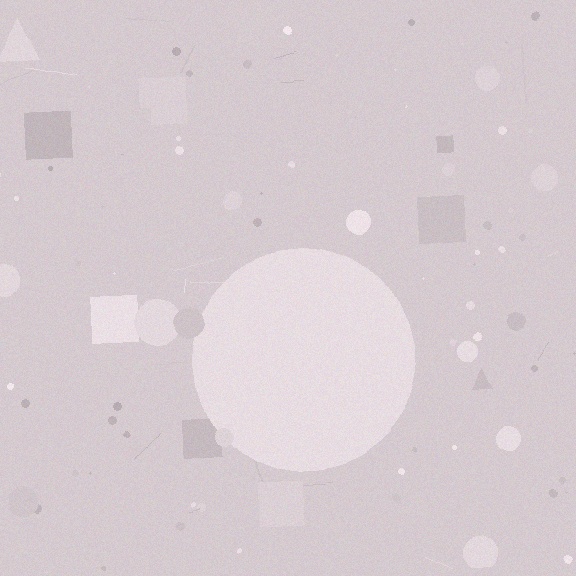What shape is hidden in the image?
A circle is hidden in the image.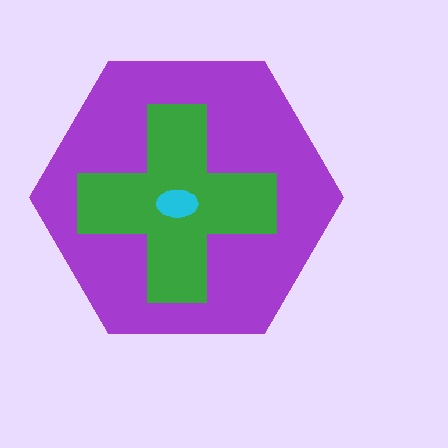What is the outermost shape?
The purple hexagon.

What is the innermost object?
The cyan ellipse.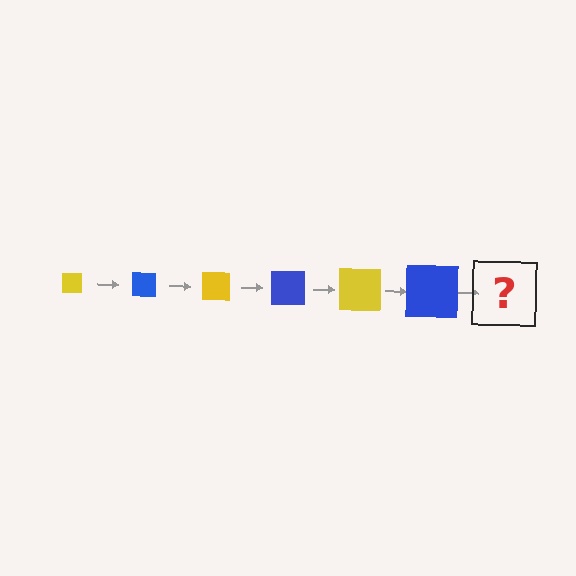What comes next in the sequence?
The next element should be a yellow square, larger than the previous one.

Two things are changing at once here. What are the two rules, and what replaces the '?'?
The two rules are that the square grows larger each step and the color cycles through yellow and blue. The '?' should be a yellow square, larger than the previous one.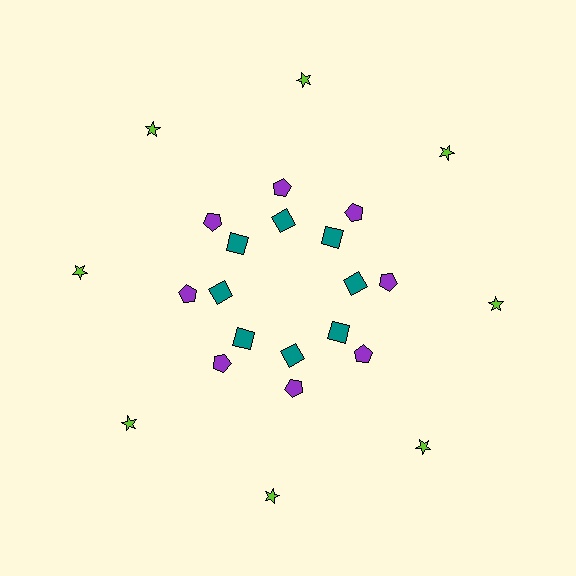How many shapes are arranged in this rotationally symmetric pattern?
There are 24 shapes, arranged in 8 groups of 3.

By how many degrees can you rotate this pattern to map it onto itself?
The pattern maps onto itself every 45 degrees of rotation.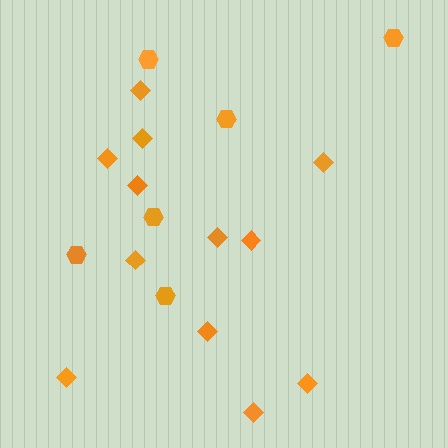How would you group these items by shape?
There are 2 groups: one group of hexagons (6) and one group of diamonds (12).